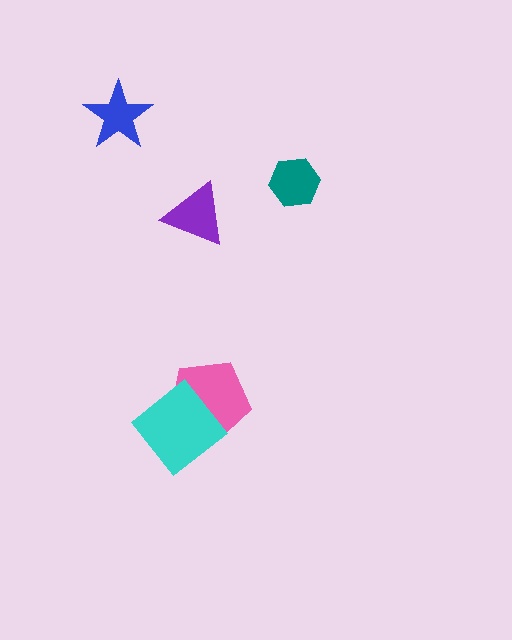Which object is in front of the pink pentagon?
The cyan diamond is in front of the pink pentagon.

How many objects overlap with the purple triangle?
0 objects overlap with the purple triangle.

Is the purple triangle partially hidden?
No, no other shape covers it.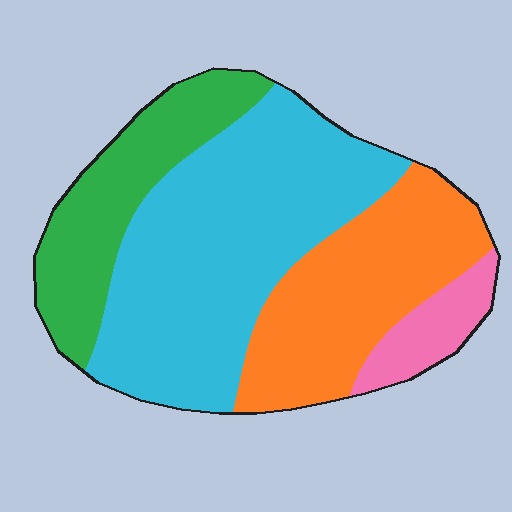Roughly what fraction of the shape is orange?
Orange takes up about one quarter (1/4) of the shape.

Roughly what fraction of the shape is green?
Green covers 20% of the shape.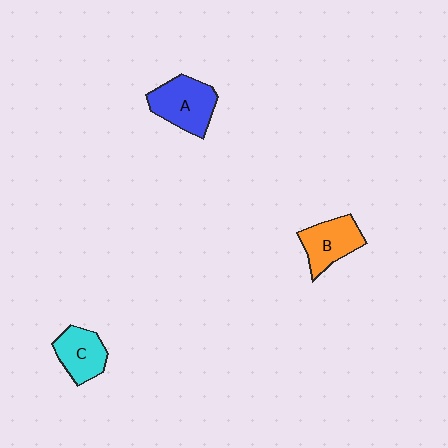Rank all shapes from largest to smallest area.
From largest to smallest: A (blue), B (orange), C (cyan).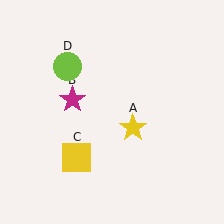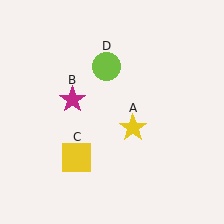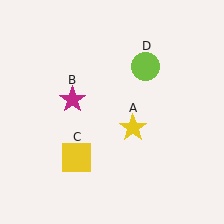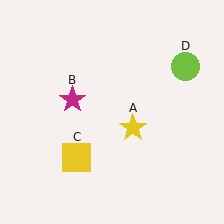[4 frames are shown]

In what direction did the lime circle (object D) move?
The lime circle (object D) moved right.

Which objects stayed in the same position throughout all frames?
Yellow star (object A) and magenta star (object B) and yellow square (object C) remained stationary.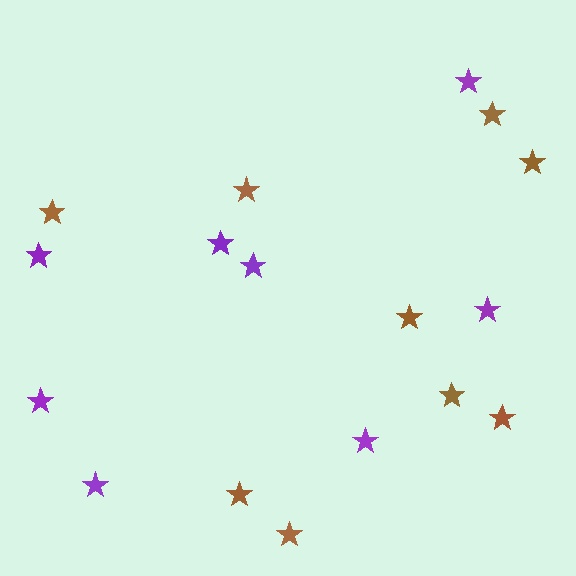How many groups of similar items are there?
There are 2 groups: one group of purple stars (8) and one group of brown stars (9).